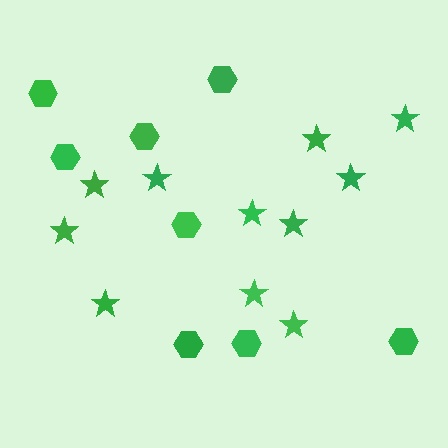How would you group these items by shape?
There are 2 groups: one group of stars (11) and one group of hexagons (8).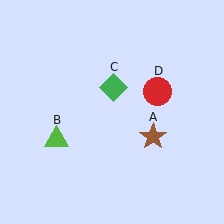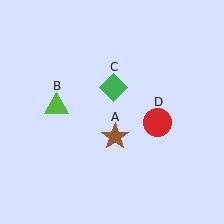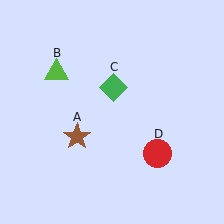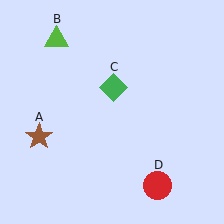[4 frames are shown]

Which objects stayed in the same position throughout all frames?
Green diamond (object C) remained stationary.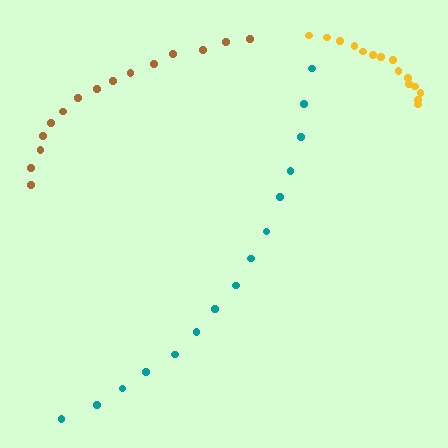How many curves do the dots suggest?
There are 3 distinct paths.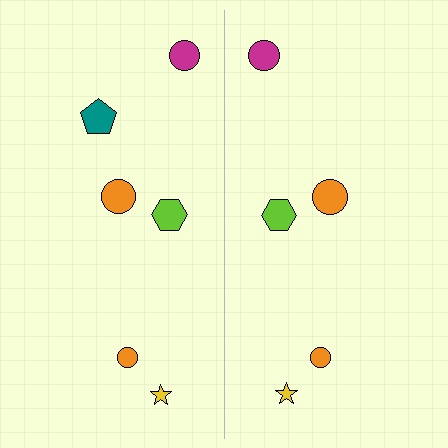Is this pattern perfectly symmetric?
No, the pattern is not perfectly symmetric. A teal pentagon is missing from the right side.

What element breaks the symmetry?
A teal pentagon is missing from the right side.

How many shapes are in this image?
There are 11 shapes in this image.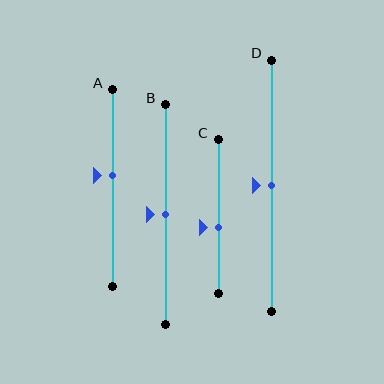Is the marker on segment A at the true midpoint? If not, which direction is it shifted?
No, the marker on segment A is shifted upward by about 7% of the segment length.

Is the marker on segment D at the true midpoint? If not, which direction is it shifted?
Yes, the marker on segment D is at the true midpoint.